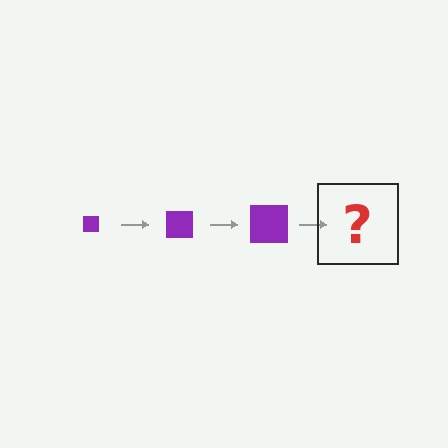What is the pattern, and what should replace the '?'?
The pattern is that the square gets progressively larger each step. The '?' should be a purple square, larger than the previous one.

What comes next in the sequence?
The next element should be a purple square, larger than the previous one.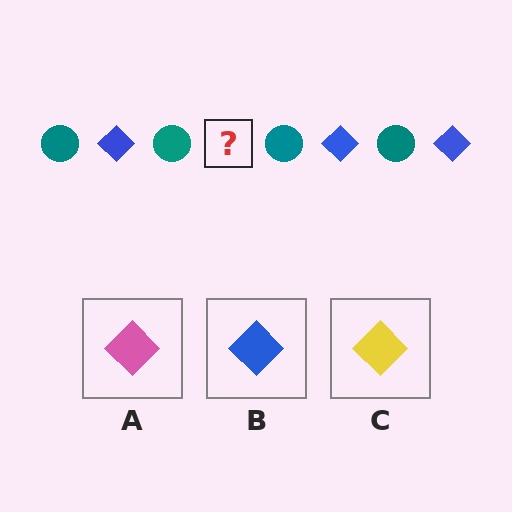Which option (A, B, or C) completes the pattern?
B.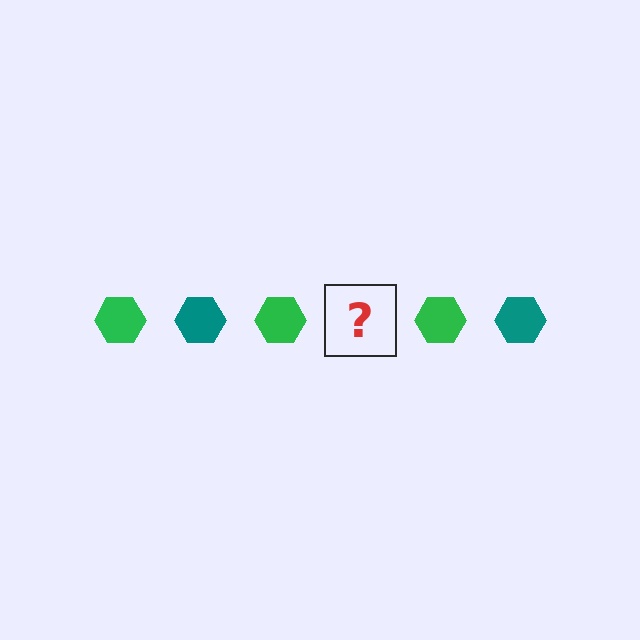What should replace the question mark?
The question mark should be replaced with a teal hexagon.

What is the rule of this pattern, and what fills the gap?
The rule is that the pattern cycles through green, teal hexagons. The gap should be filled with a teal hexagon.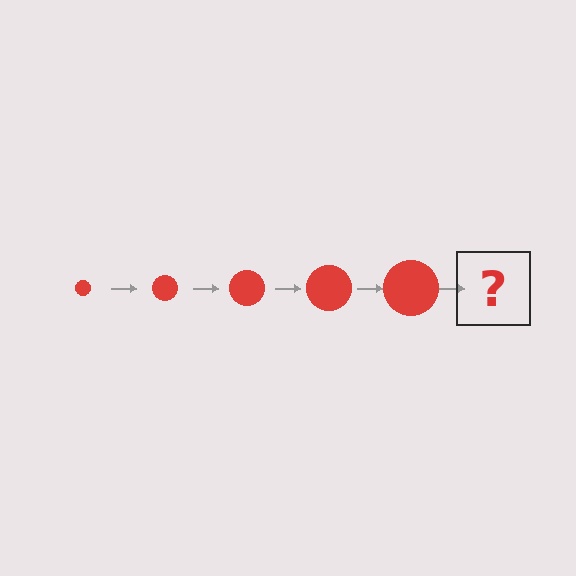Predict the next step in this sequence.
The next step is a red circle, larger than the previous one.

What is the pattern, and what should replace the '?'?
The pattern is that the circle gets progressively larger each step. The '?' should be a red circle, larger than the previous one.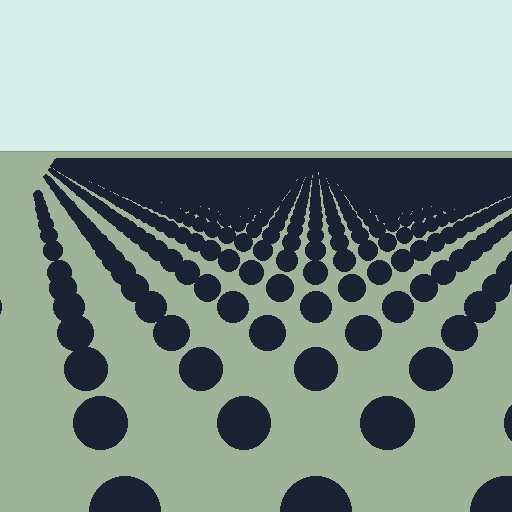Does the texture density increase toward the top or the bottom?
Density increases toward the top.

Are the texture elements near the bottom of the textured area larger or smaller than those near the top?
Larger. Near the bottom, elements are closer to the viewer and appear at a bigger on-screen size.